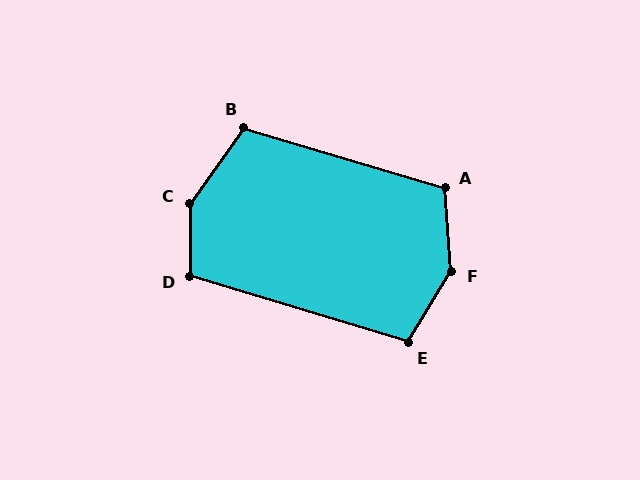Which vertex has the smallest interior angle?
E, at approximately 105 degrees.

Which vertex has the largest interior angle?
C, at approximately 144 degrees.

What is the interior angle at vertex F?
Approximately 144 degrees (obtuse).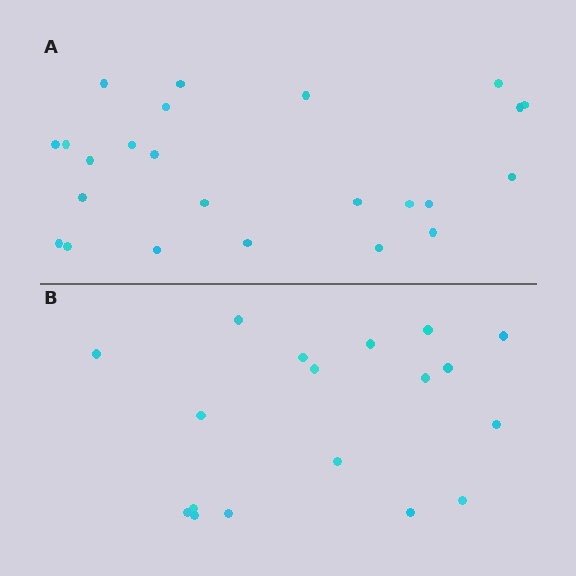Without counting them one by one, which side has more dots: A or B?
Region A (the top region) has more dots.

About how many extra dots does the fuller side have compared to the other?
Region A has about 6 more dots than region B.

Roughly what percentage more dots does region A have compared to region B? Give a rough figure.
About 35% more.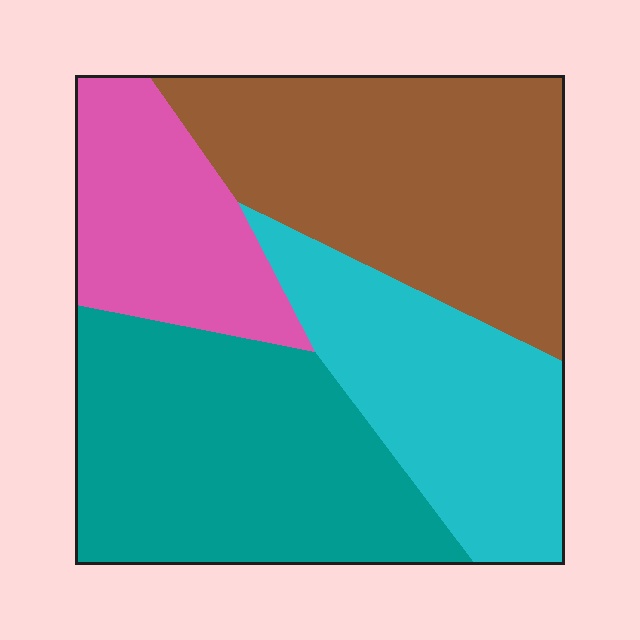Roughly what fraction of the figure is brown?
Brown covers roughly 30% of the figure.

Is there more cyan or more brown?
Brown.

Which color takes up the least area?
Pink, at roughly 15%.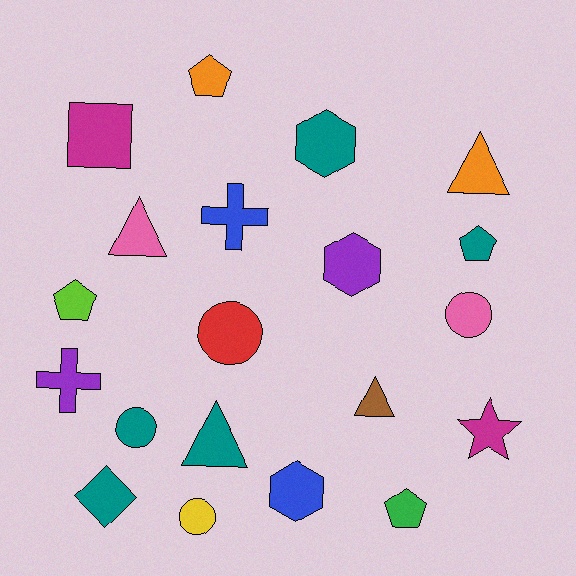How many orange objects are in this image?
There are 2 orange objects.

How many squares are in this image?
There is 1 square.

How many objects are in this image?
There are 20 objects.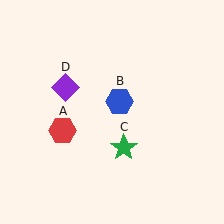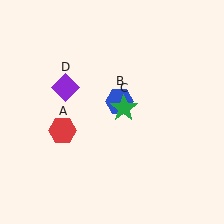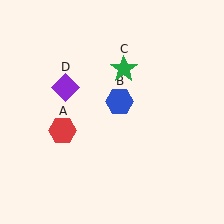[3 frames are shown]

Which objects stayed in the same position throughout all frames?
Red hexagon (object A) and blue hexagon (object B) and purple diamond (object D) remained stationary.